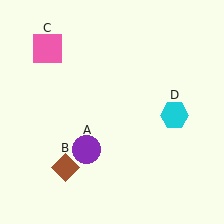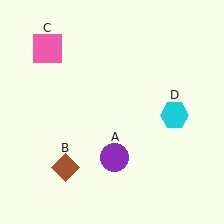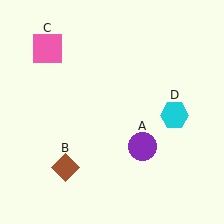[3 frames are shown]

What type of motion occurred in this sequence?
The purple circle (object A) rotated counterclockwise around the center of the scene.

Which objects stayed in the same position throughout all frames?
Brown diamond (object B) and pink square (object C) and cyan hexagon (object D) remained stationary.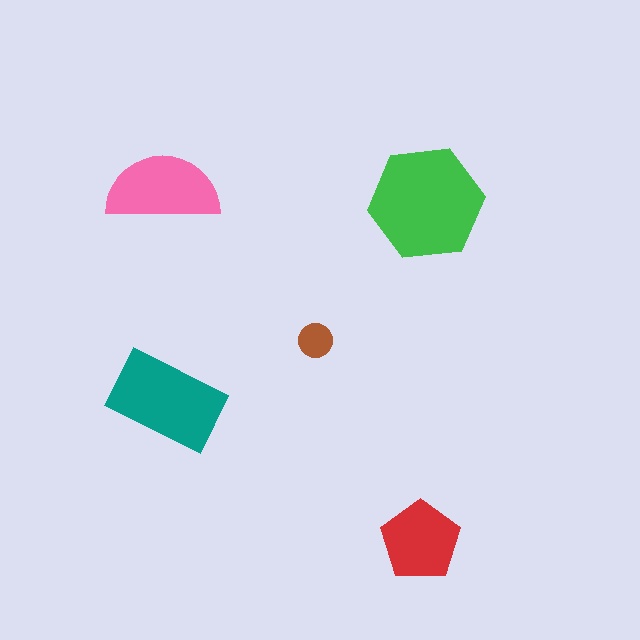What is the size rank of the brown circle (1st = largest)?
5th.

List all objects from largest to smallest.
The green hexagon, the teal rectangle, the pink semicircle, the red pentagon, the brown circle.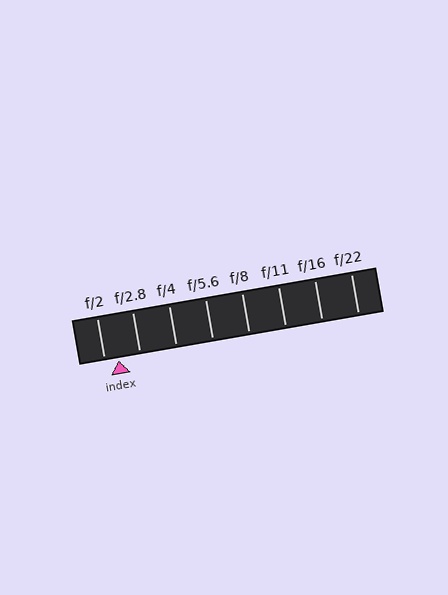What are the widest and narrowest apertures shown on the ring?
The widest aperture shown is f/2 and the narrowest is f/22.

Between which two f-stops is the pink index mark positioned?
The index mark is between f/2 and f/2.8.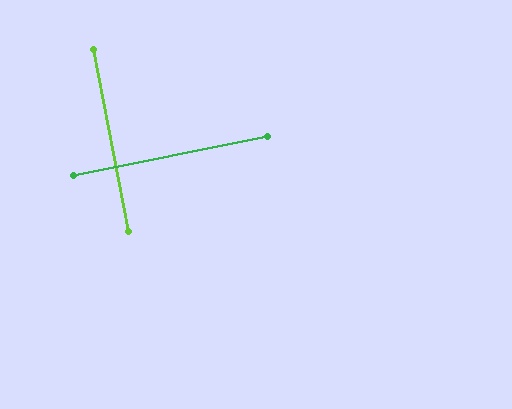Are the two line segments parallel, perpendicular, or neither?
Perpendicular — they meet at approximately 89°.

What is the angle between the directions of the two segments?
Approximately 89 degrees.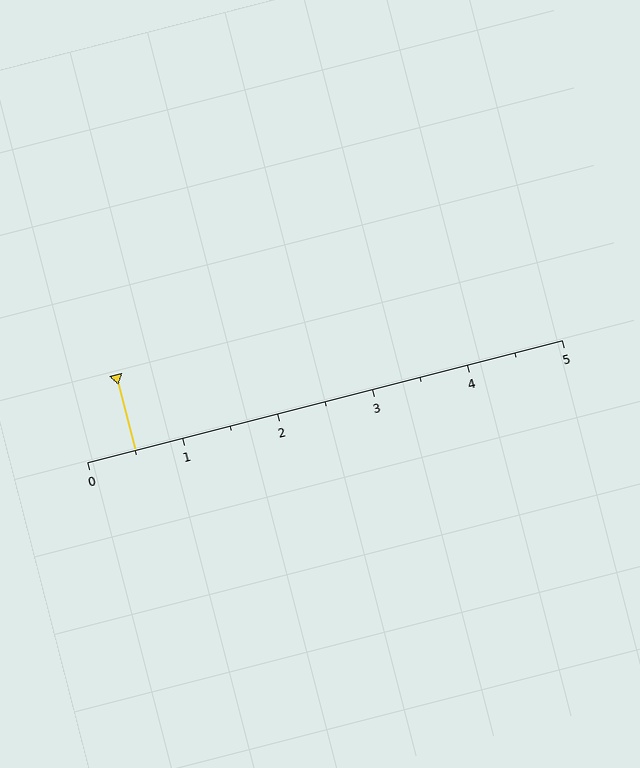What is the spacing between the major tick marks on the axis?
The major ticks are spaced 1 apart.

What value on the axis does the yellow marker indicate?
The marker indicates approximately 0.5.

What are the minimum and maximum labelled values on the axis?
The axis runs from 0 to 5.